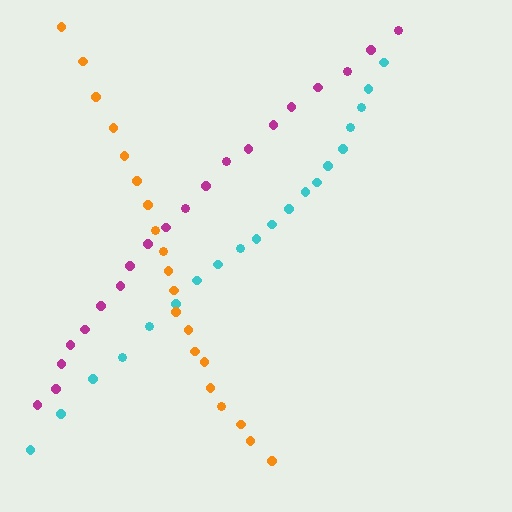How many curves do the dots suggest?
There are 3 distinct paths.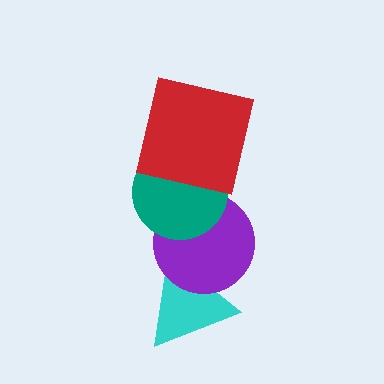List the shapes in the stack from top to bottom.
From top to bottom: the red square, the teal circle, the purple circle, the cyan triangle.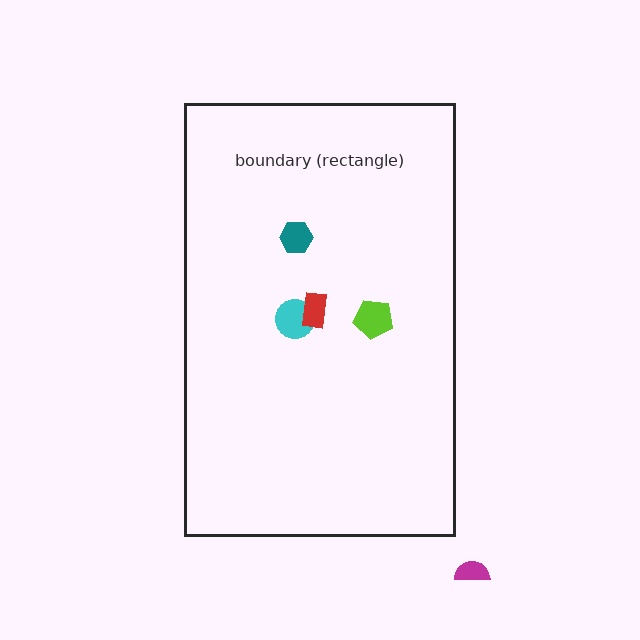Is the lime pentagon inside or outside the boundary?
Inside.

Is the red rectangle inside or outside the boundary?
Inside.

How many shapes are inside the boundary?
4 inside, 1 outside.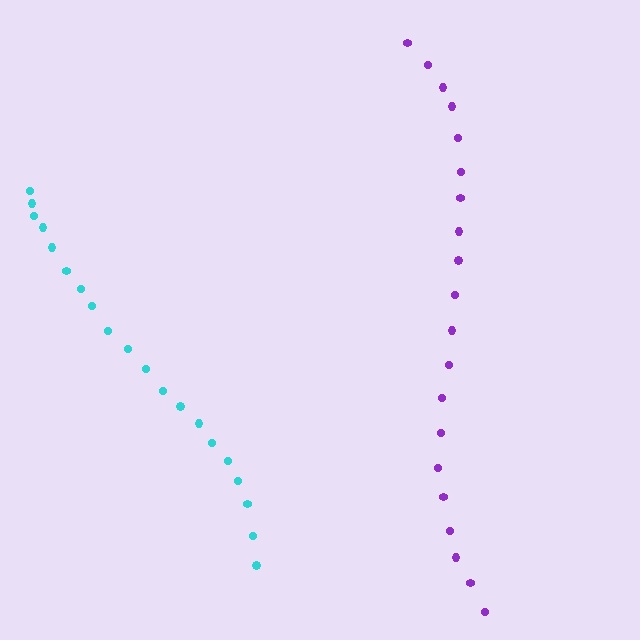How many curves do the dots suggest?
There are 2 distinct paths.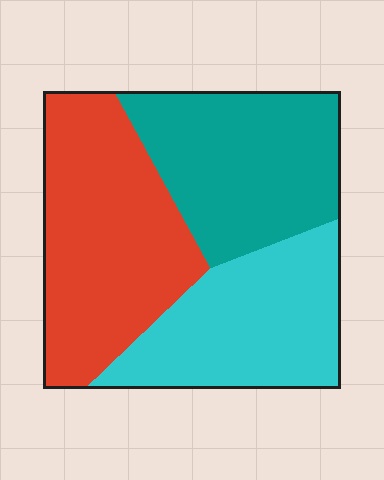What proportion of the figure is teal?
Teal covers 32% of the figure.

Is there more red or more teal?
Red.